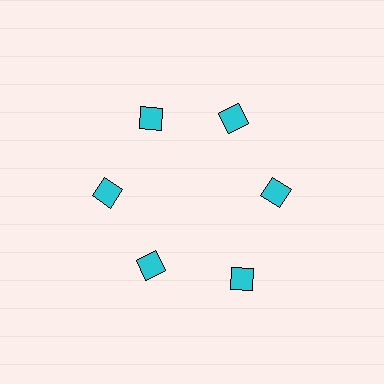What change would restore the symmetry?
The symmetry would be restored by moving it inward, back onto the ring so that all 6 squares sit at equal angles and equal distance from the center.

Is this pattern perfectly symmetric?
No. The 6 cyan squares are arranged in a ring, but one element near the 5 o'clock position is pushed outward from the center, breaking the 6-fold rotational symmetry.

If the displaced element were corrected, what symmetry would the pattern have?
It would have 6-fold rotational symmetry — the pattern would map onto itself every 60 degrees.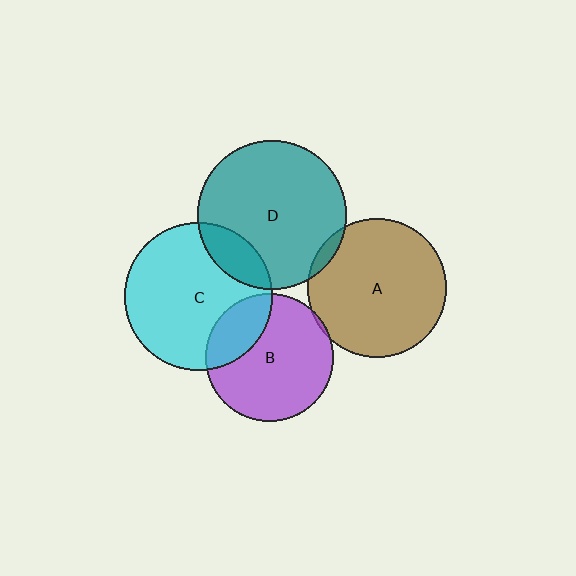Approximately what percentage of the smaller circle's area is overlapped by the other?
Approximately 15%.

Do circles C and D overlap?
Yes.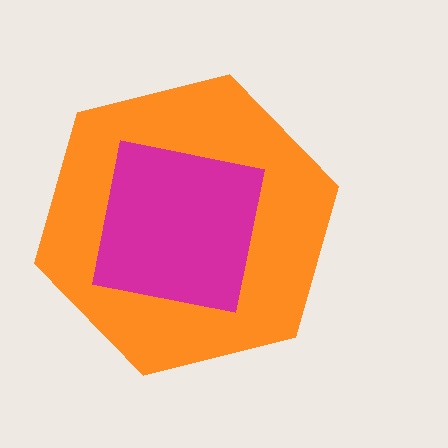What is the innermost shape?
The magenta square.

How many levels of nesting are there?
2.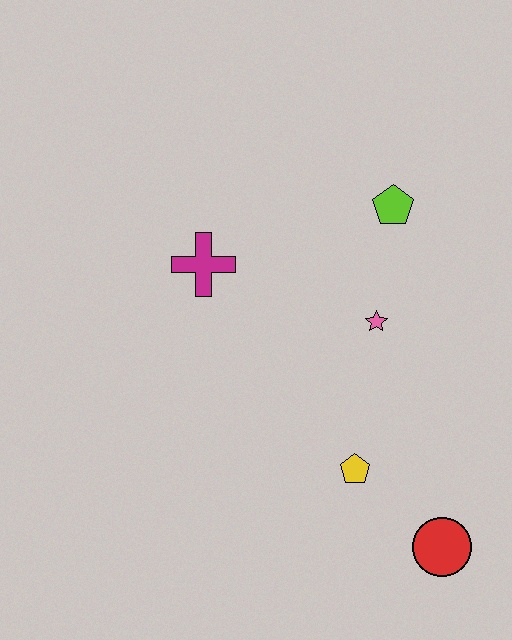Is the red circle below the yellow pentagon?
Yes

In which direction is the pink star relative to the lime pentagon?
The pink star is below the lime pentagon.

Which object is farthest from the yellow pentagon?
The lime pentagon is farthest from the yellow pentagon.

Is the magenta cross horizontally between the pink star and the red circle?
No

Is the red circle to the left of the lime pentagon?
No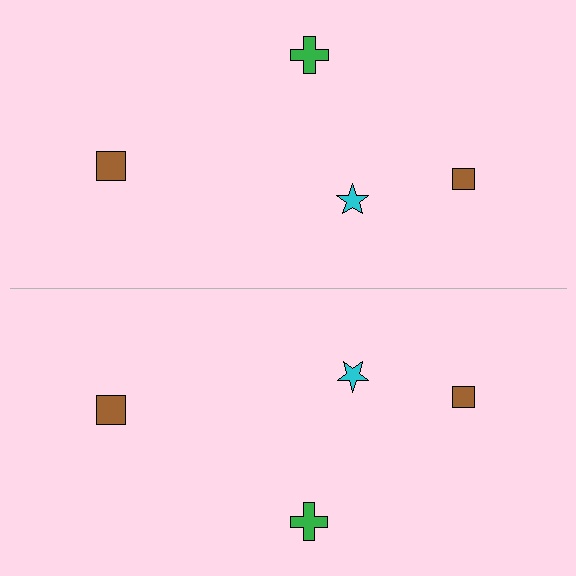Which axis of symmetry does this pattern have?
The pattern has a horizontal axis of symmetry running through the center of the image.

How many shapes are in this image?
There are 8 shapes in this image.